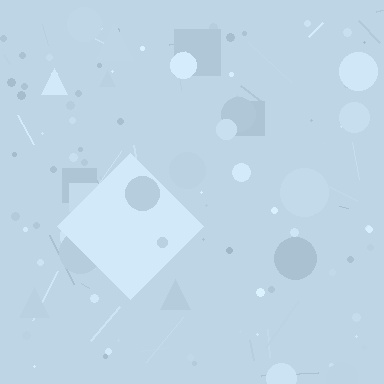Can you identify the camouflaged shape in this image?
The camouflaged shape is a diamond.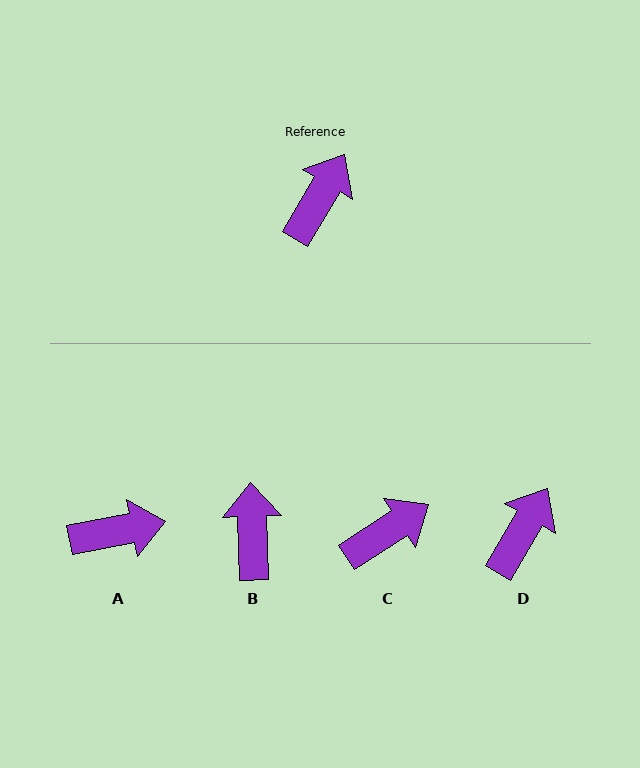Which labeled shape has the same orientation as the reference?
D.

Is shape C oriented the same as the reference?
No, it is off by about 27 degrees.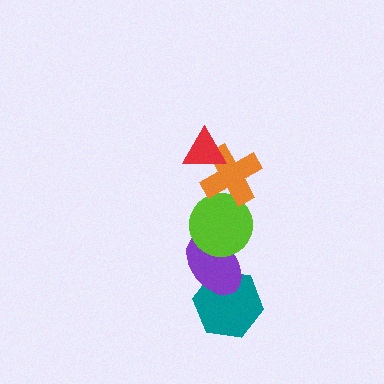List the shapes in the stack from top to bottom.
From top to bottom: the red triangle, the orange cross, the lime circle, the purple ellipse, the teal hexagon.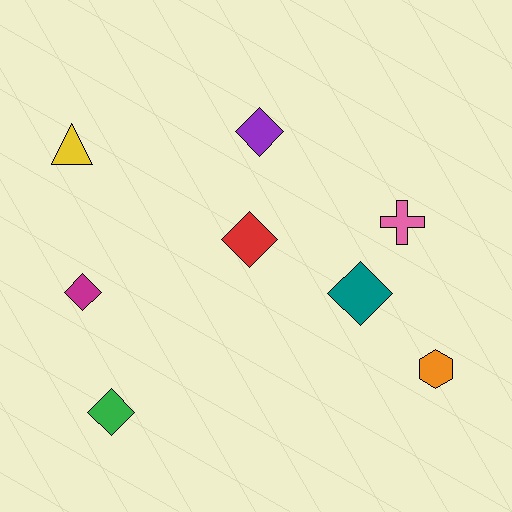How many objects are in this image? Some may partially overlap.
There are 8 objects.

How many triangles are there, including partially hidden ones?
There is 1 triangle.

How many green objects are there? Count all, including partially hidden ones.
There is 1 green object.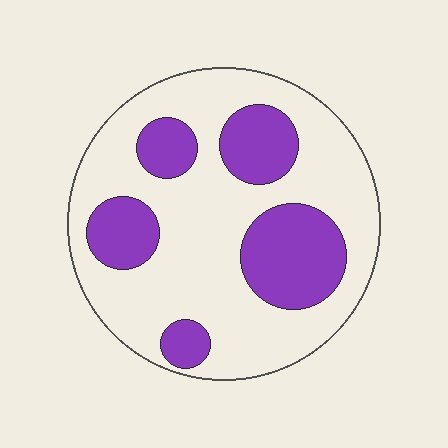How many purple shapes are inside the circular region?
5.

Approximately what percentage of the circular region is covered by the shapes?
Approximately 30%.